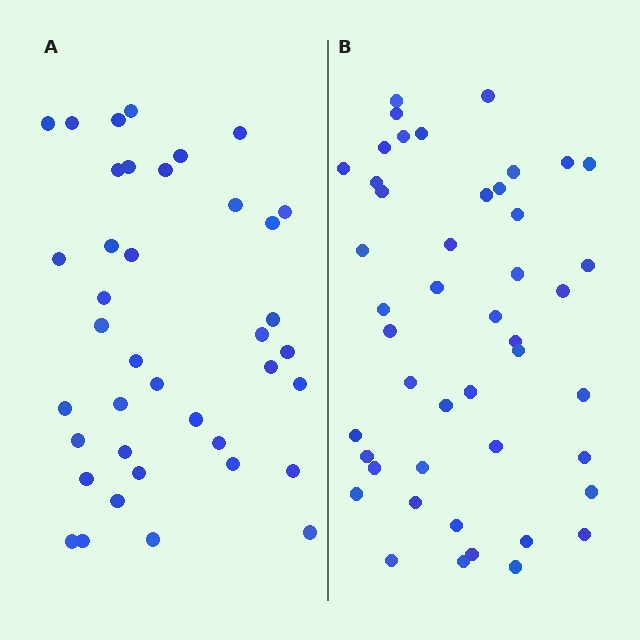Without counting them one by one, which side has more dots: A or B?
Region B (the right region) has more dots.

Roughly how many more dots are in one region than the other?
Region B has roughly 8 or so more dots than region A.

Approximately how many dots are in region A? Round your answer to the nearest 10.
About 40 dots. (The exact count is 39, which rounds to 40.)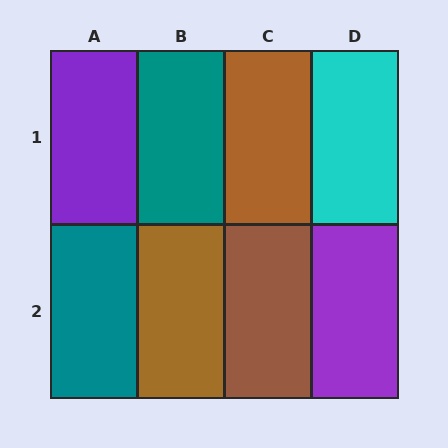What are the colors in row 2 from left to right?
Teal, brown, brown, purple.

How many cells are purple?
2 cells are purple.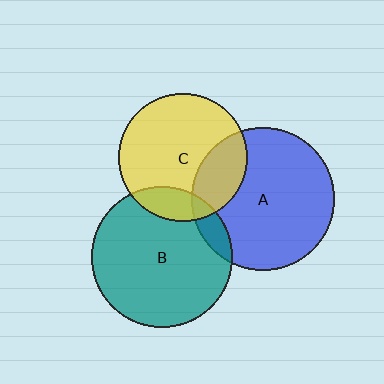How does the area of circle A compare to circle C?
Approximately 1.2 times.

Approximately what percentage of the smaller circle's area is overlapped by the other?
Approximately 10%.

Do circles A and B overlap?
Yes.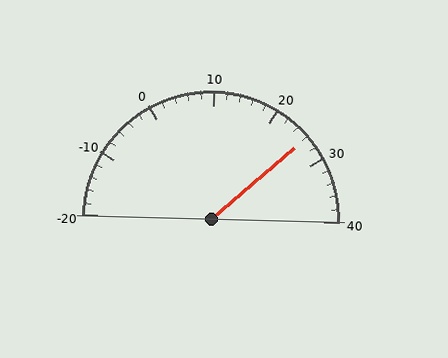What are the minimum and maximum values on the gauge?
The gauge ranges from -20 to 40.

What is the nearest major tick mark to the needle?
The nearest major tick mark is 30.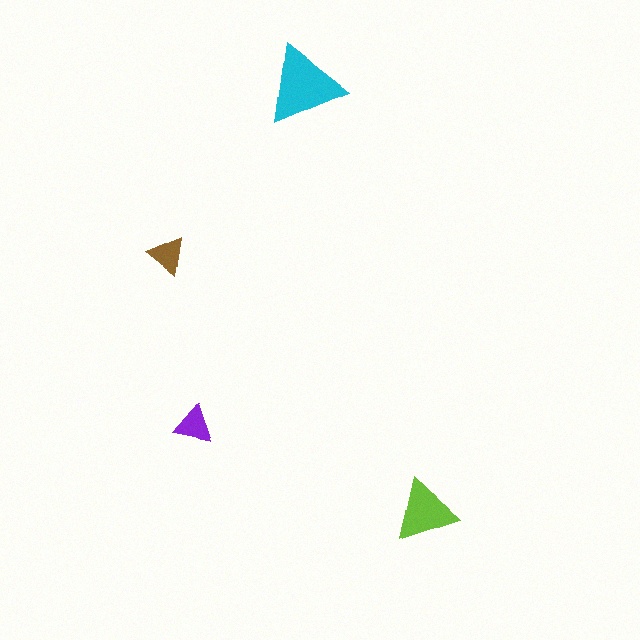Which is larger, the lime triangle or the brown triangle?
The lime one.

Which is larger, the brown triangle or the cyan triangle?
The cyan one.